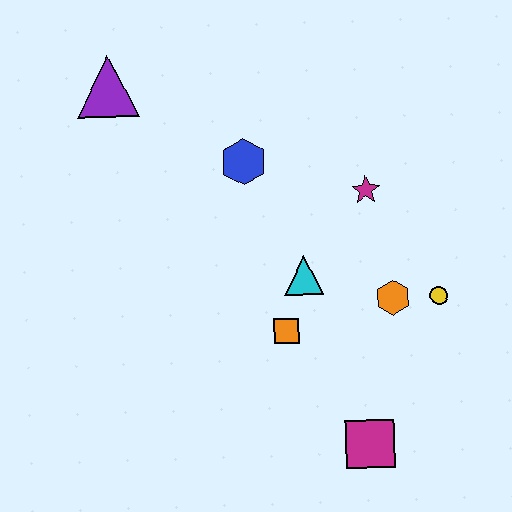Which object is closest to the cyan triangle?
The orange square is closest to the cyan triangle.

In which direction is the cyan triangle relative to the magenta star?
The cyan triangle is below the magenta star.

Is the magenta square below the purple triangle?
Yes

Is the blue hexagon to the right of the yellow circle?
No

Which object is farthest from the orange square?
The purple triangle is farthest from the orange square.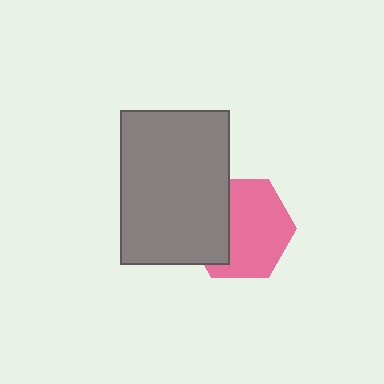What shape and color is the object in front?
The object in front is a gray rectangle.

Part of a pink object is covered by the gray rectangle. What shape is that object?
It is a hexagon.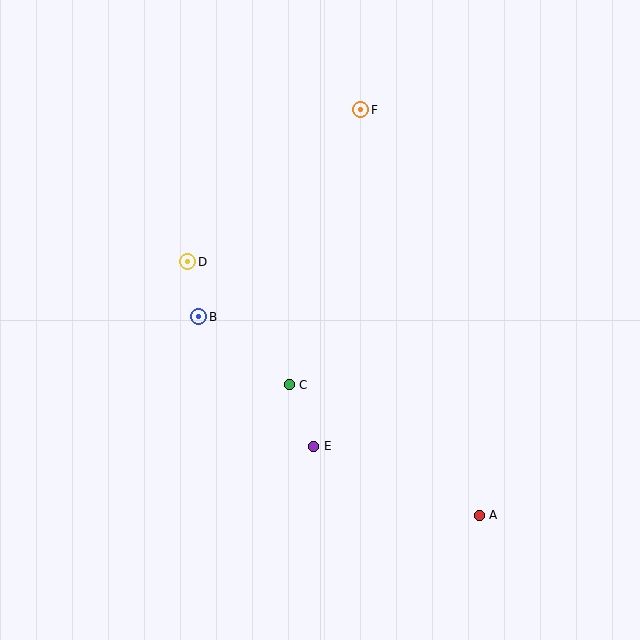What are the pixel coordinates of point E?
Point E is at (314, 446).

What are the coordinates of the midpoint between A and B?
The midpoint between A and B is at (339, 416).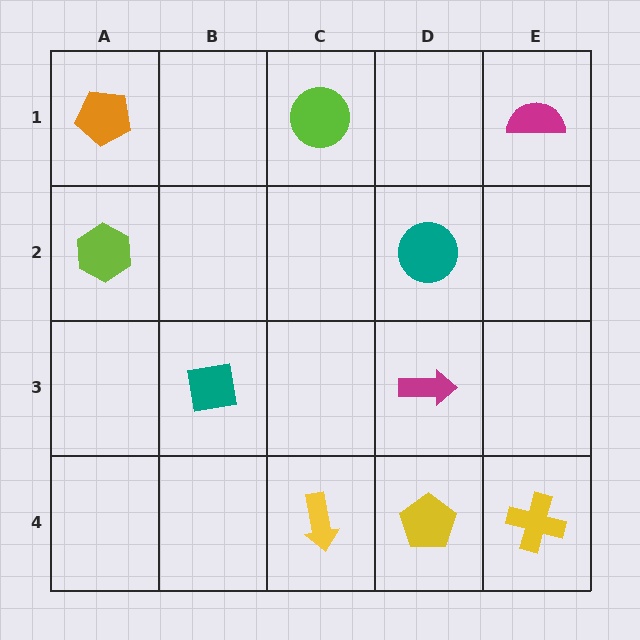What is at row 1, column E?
A magenta semicircle.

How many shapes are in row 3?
2 shapes.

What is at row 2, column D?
A teal circle.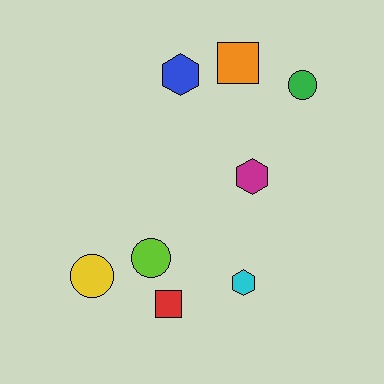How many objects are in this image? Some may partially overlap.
There are 8 objects.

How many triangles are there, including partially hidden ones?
There are no triangles.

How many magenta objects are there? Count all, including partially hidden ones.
There is 1 magenta object.